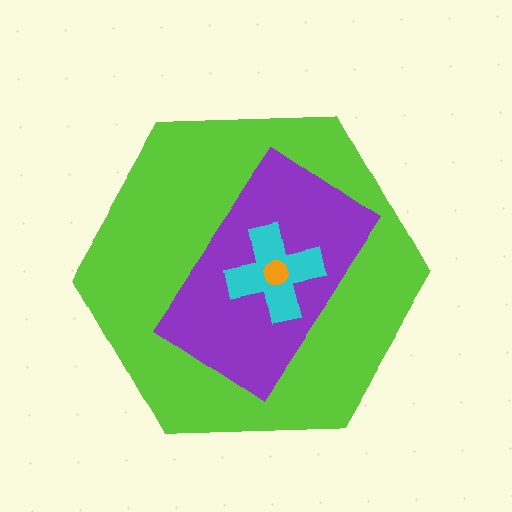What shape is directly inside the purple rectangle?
The cyan cross.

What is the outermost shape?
The lime hexagon.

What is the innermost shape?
The orange circle.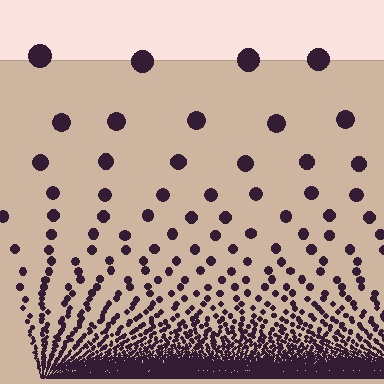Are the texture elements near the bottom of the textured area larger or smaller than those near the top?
Smaller. The gradient is inverted — elements near the bottom are smaller and denser.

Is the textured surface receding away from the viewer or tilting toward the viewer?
The surface appears to tilt toward the viewer. Texture elements get larger and sparser toward the top.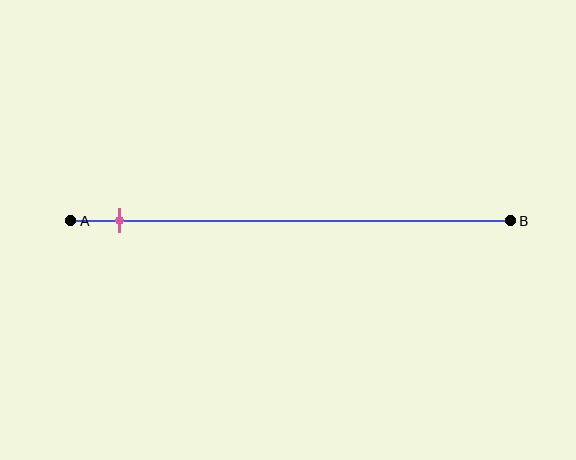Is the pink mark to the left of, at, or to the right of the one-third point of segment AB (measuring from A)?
The pink mark is to the left of the one-third point of segment AB.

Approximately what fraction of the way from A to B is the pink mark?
The pink mark is approximately 10% of the way from A to B.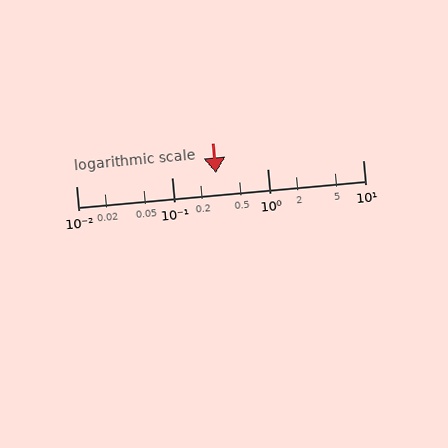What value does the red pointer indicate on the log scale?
The pointer indicates approximately 0.29.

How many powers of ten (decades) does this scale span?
The scale spans 3 decades, from 0.01 to 10.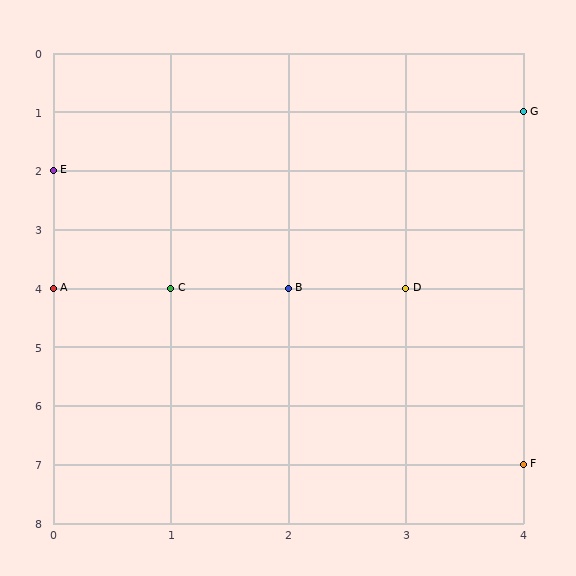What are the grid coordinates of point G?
Point G is at grid coordinates (4, 1).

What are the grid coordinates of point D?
Point D is at grid coordinates (3, 4).